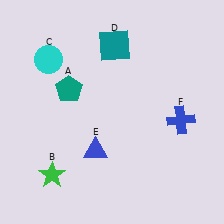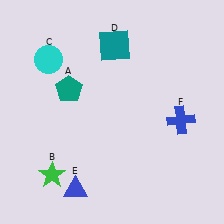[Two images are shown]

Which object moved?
The blue triangle (E) moved down.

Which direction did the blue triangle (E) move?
The blue triangle (E) moved down.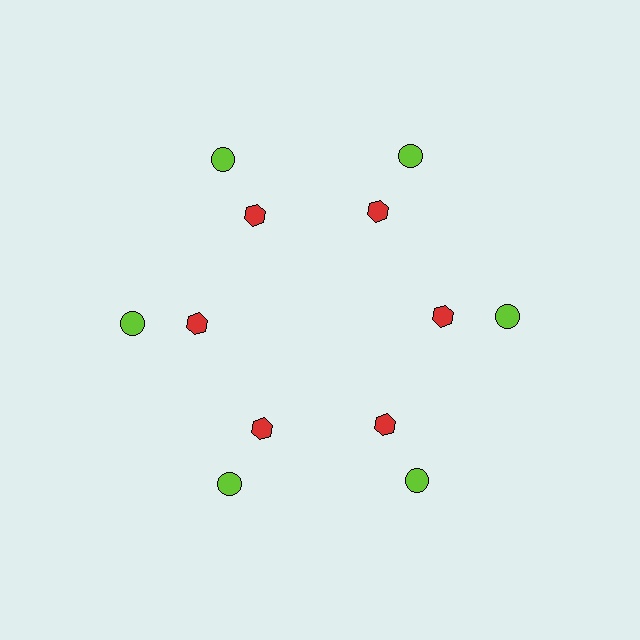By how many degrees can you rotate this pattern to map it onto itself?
The pattern maps onto itself every 60 degrees of rotation.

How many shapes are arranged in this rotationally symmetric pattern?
There are 12 shapes, arranged in 6 groups of 2.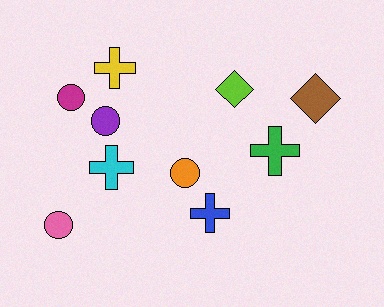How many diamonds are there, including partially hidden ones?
There are 2 diamonds.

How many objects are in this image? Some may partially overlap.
There are 10 objects.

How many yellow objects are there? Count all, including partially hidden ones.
There is 1 yellow object.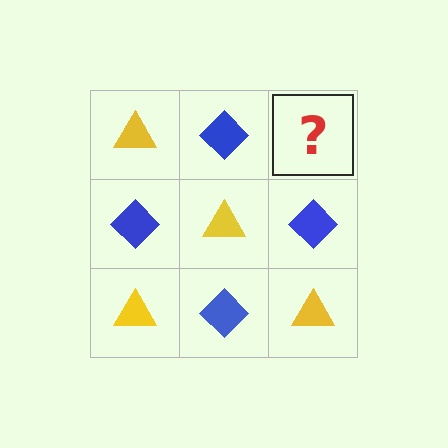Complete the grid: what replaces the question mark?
The question mark should be replaced with a yellow triangle.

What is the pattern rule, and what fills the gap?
The rule is that it alternates yellow triangle and blue diamond in a checkerboard pattern. The gap should be filled with a yellow triangle.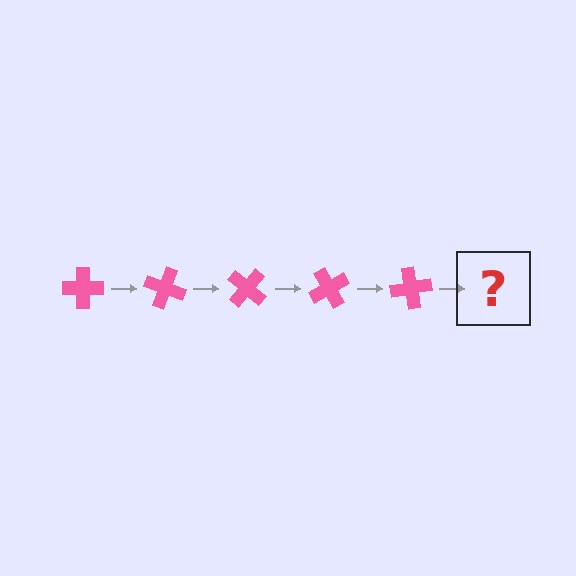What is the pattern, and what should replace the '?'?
The pattern is that the cross rotates 20 degrees each step. The '?' should be a pink cross rotated 100 degrees.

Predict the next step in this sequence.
The next step is a pink cross rotated 100 degrees.